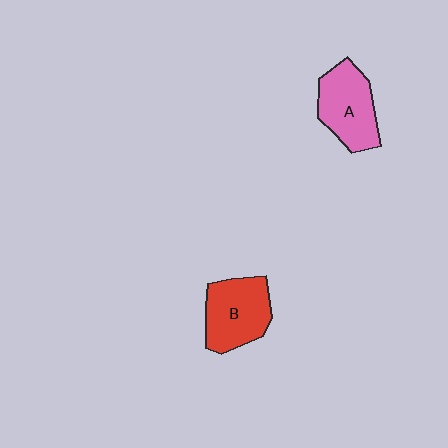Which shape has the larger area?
Shape B (red).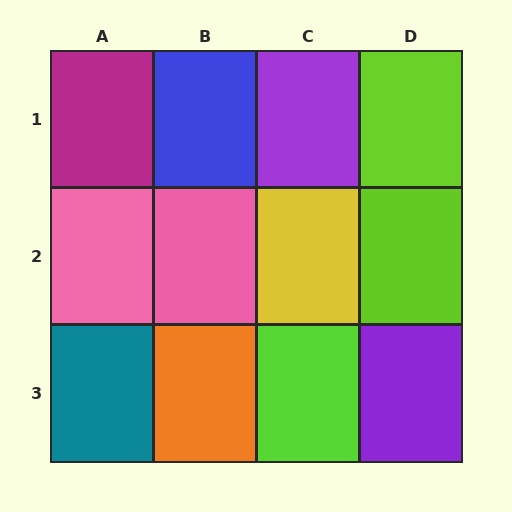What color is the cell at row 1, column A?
Magenta.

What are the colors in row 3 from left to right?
Teal, orange, lime, purple.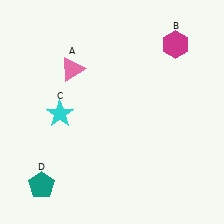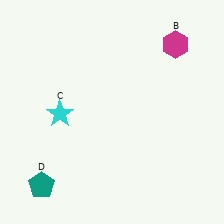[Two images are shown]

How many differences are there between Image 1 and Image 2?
There is 1 difference between the two images.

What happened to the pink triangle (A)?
The pink triangle (A) was removed in Image 2. It was in the top-left area of Image 1.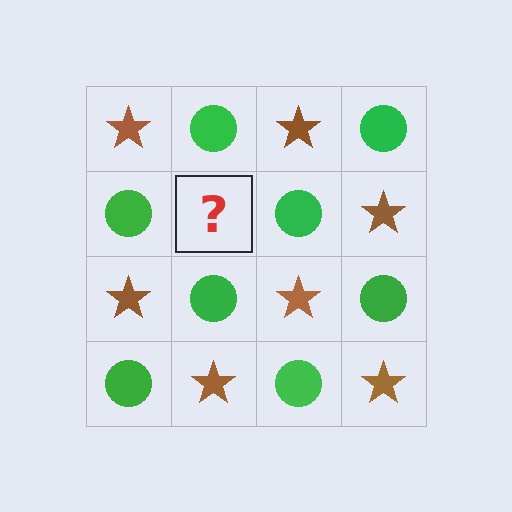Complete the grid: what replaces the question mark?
The question mark should be replaced with a brown star.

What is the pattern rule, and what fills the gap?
The rule is that it alternates brown star and green circle in a checkerboard pattern. The gap should be filled with a brown star.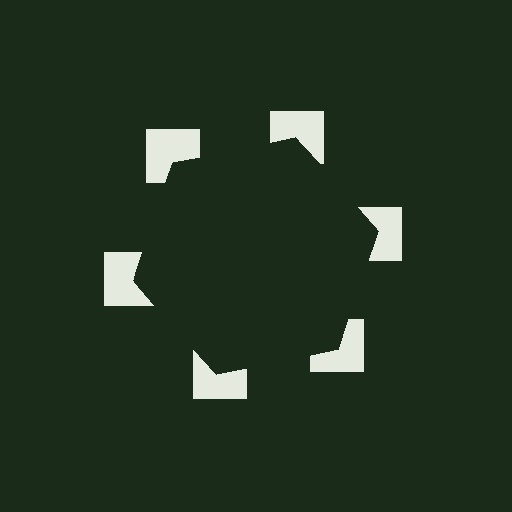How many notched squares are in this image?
There are 6 — one at each vertex of the illusory hexagon.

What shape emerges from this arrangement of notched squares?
An illusory hexagon — its edges are inferred from the aligned wedge cuts in the notched squares, not physically drawn.